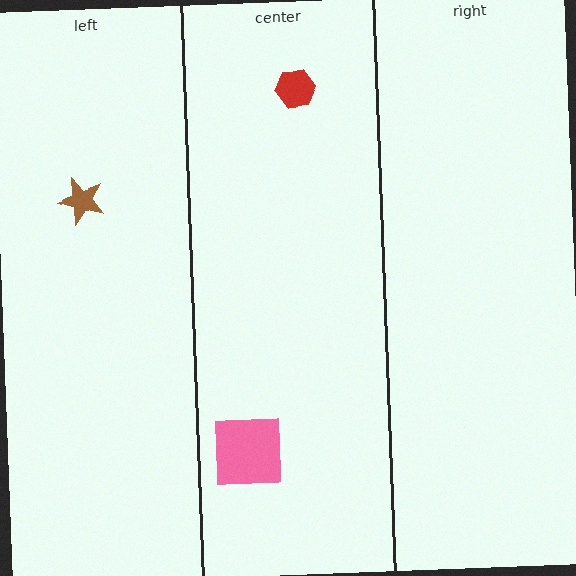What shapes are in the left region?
The brown star.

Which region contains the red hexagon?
The center region.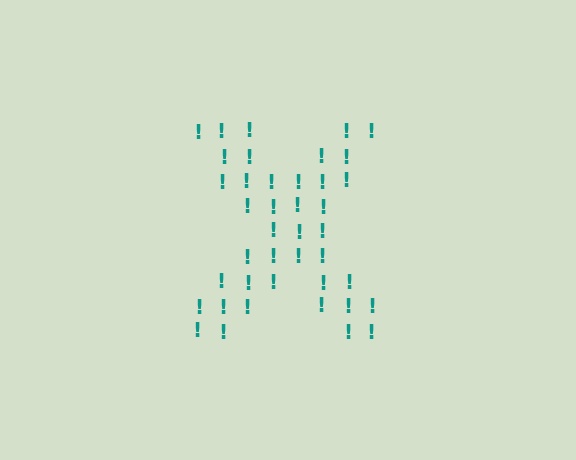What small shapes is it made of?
It is made of small exclamation marks.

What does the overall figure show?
The overall figure shows the letter X.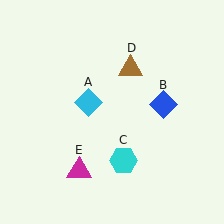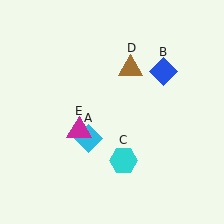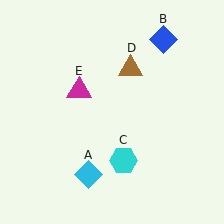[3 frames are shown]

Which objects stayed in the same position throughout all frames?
Cyan hexagon (object C) and brown triangle (object D) remained stationary.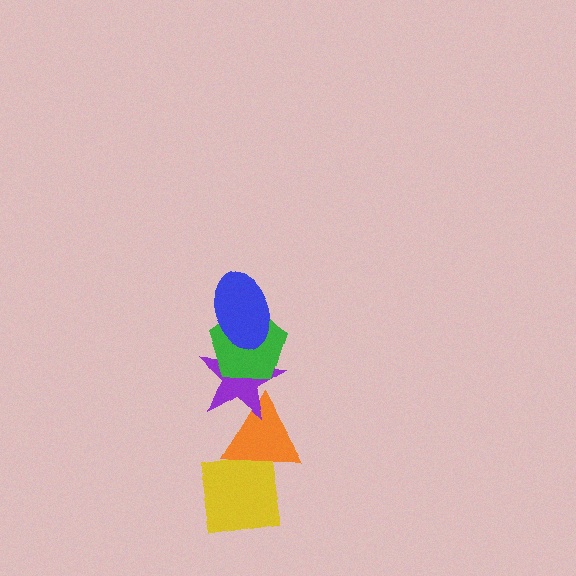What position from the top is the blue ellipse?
The blue ellipse is 1st from the top.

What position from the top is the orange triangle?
The orange triangle is 4th from the top.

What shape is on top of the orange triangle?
The purple star is on top of the orange triangle.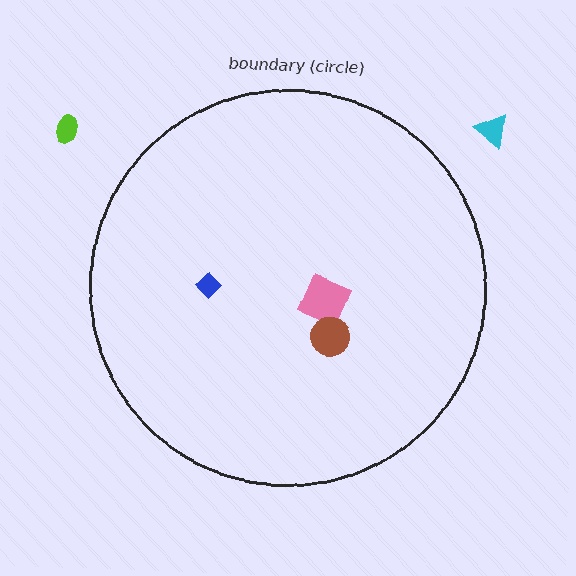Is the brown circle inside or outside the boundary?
Inside.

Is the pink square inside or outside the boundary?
Inside.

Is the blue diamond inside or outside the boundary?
Inside.